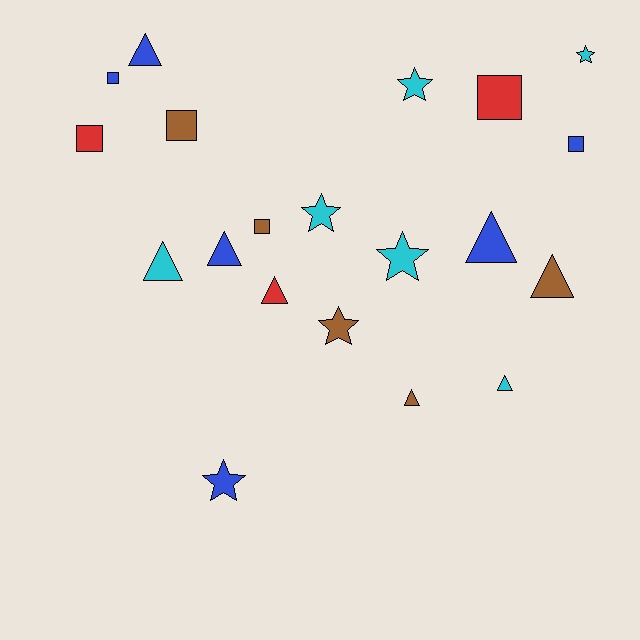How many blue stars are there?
There is 1 blue star.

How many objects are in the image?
There are 20 objects.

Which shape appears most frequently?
Triangle, with 8 objects.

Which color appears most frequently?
Cyan, with 6 objects.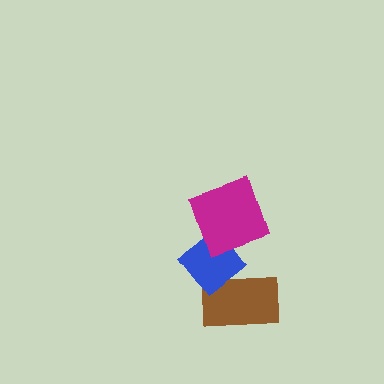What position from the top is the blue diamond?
The blue diamond is 2nd from the top.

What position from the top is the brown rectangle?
The brown rectangle is 3rd from the top.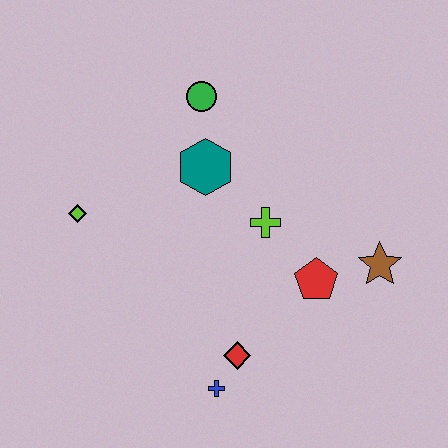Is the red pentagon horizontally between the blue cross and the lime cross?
No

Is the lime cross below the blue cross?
No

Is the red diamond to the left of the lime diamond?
No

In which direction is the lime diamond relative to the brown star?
The lime diamond is to the left of the brown star.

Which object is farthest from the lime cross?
The lime diamond is farthest from the lime cross.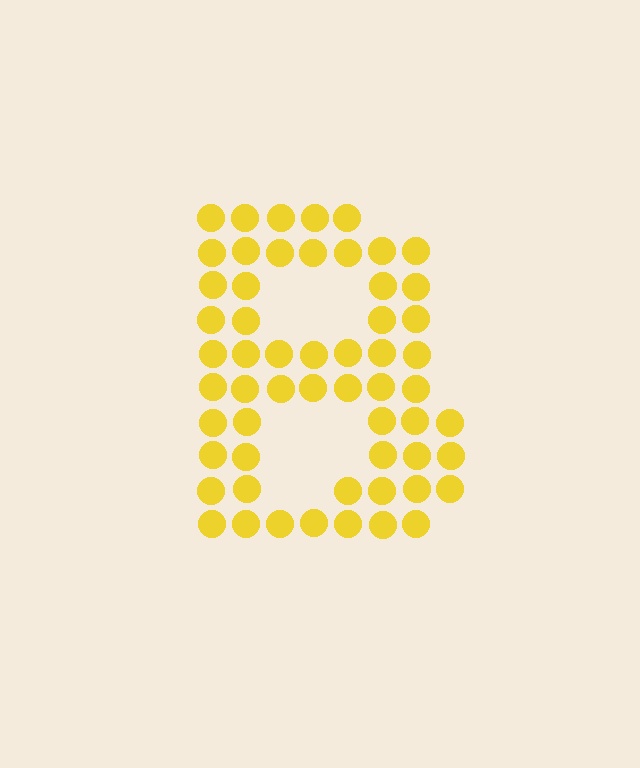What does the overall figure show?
The overall figure shows the letter B.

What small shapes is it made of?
It is made of small circles.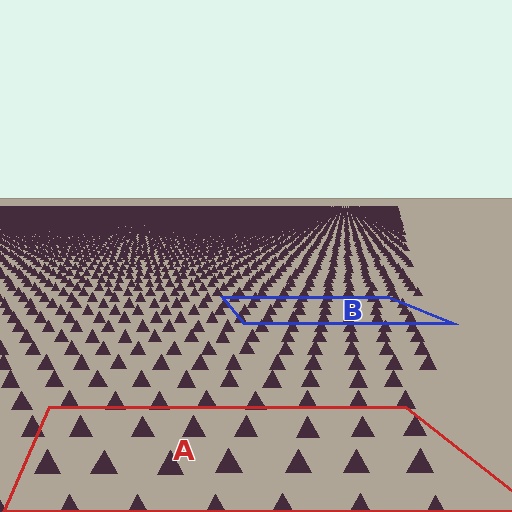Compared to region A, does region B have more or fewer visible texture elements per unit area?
Region B has more texture elements per unit area — they are packed more densely because it is farther away.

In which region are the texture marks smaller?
The texture marks are smaller in region B, because it is farther away.